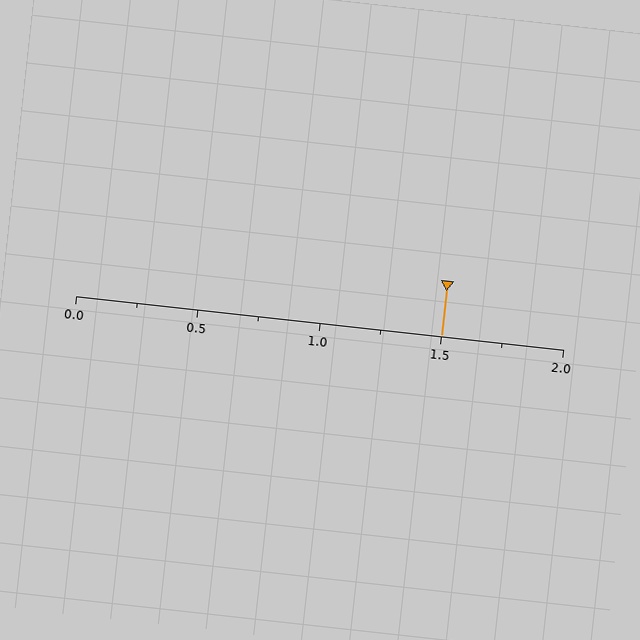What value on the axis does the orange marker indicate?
The marker indicates approximately 1.5.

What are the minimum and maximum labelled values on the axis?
The axis runs from 0.0 to 2.0.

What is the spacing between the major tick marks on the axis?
The major ticks are spaced 0.5 apart.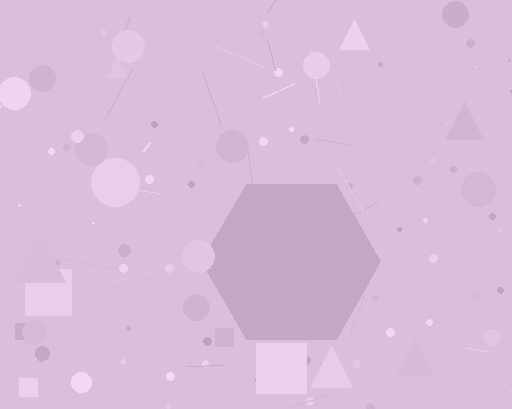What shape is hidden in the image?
A hexagon is hidden in the image.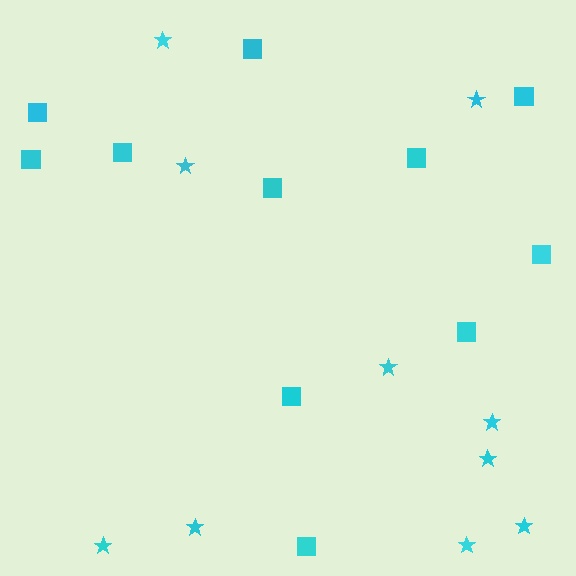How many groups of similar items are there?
There are 2 groups: one group of squares (11) and one group of stars (10).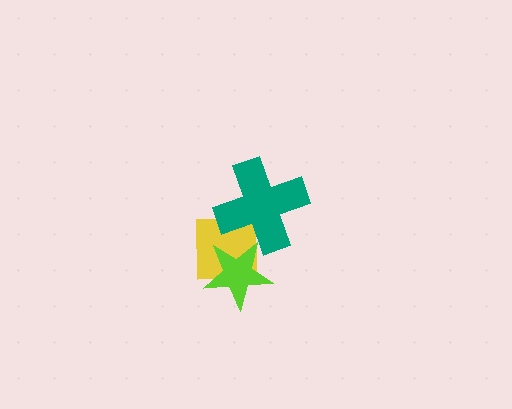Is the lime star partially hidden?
Yes, it is partially covered by another shape.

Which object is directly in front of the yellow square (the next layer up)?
The lime star is directly in front of the yellow square.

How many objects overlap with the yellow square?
2 objects overlap with the yellow square.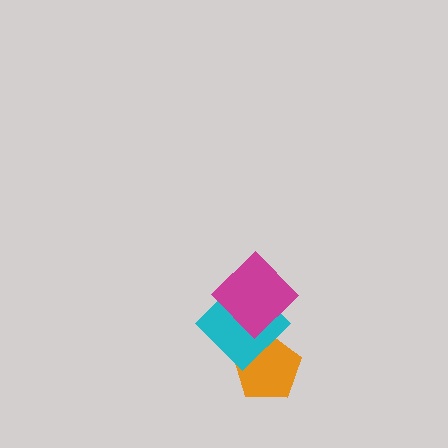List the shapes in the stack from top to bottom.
From top to bottom: the magenta diamond, the cyan diamond, the orange pentagon.